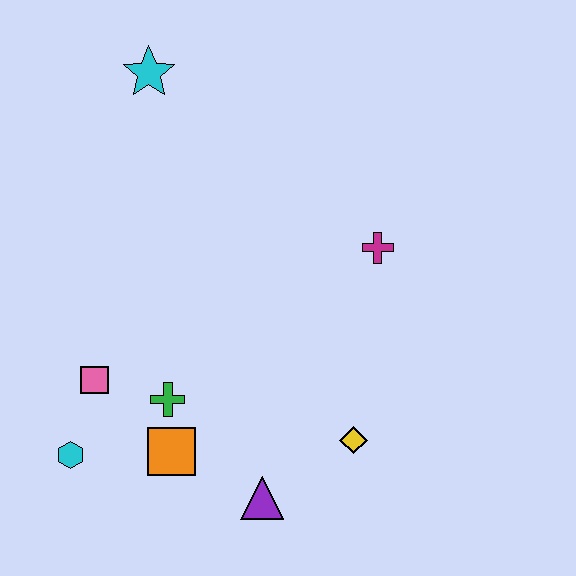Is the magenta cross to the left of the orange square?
No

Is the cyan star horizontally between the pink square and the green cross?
Yes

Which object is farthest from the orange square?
The cyan star is farthest from the orange square.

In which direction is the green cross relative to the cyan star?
The green cross is below the cyan star.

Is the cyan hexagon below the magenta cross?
Yes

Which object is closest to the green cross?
The orange square is closest to the green cross.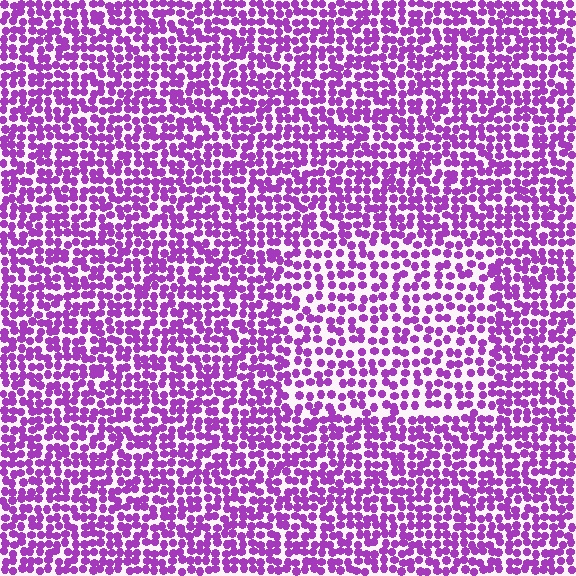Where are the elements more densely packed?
The elements are more densely packed outside the rectangle boundary.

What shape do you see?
I see a rectangle.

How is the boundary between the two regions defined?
The boundary is defined by a change in element density (approximately 1.5x ratio). All elements are the same color, size, and shape.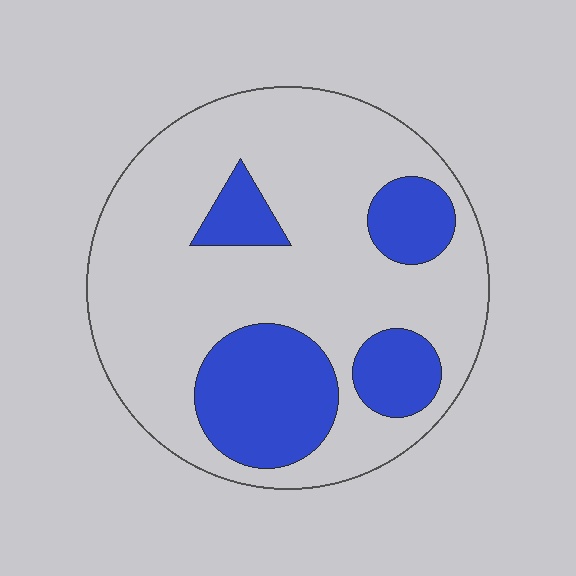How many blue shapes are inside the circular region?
4.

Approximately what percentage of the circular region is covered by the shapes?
Approximately 25%.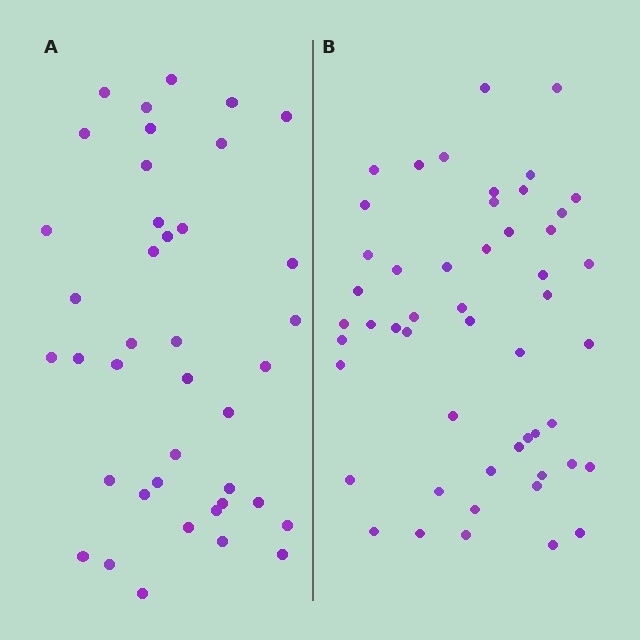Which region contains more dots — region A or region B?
Region B (the right region) has more dots.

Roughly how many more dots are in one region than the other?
Region B has roughly 12 or so more dots than region A.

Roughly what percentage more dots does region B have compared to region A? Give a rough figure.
About 30% more.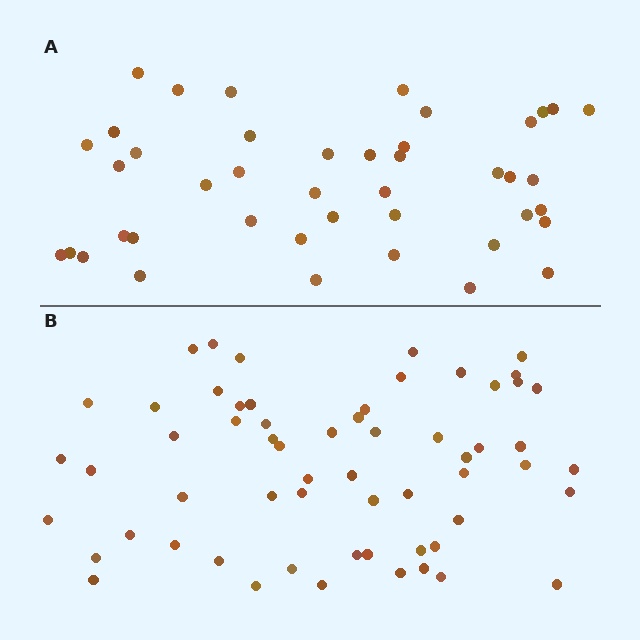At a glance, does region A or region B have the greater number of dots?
Region B (the bottom region) has more dots.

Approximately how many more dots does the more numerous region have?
Region B has approximately 15 more dots than region A.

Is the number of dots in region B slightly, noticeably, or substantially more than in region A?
Region B has noticeably more, but not dramatically so. The ratio is roughly 1.4 to 1.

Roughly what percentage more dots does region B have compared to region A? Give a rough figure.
About 40% more.